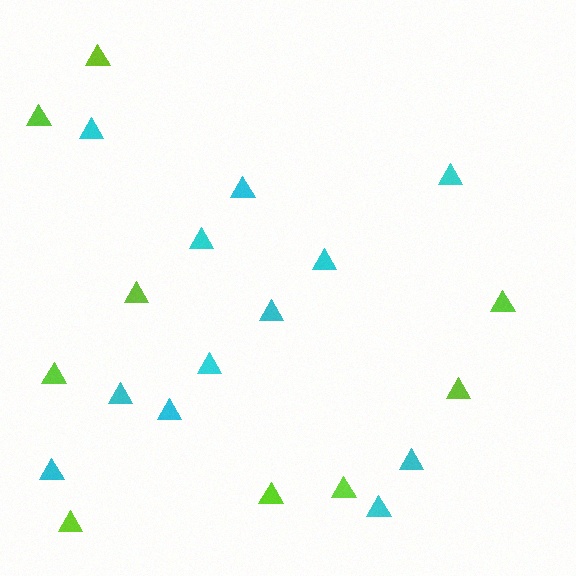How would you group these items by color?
There are 2 groups: one group of cyan triangles (12) and one group of lime triangles (9).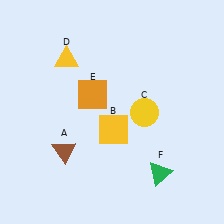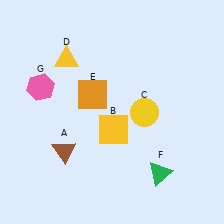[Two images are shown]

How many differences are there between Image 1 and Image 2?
There is 1 difference between the two images.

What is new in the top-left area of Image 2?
A pink hexagon (G) was added in the top-left area of Image 2.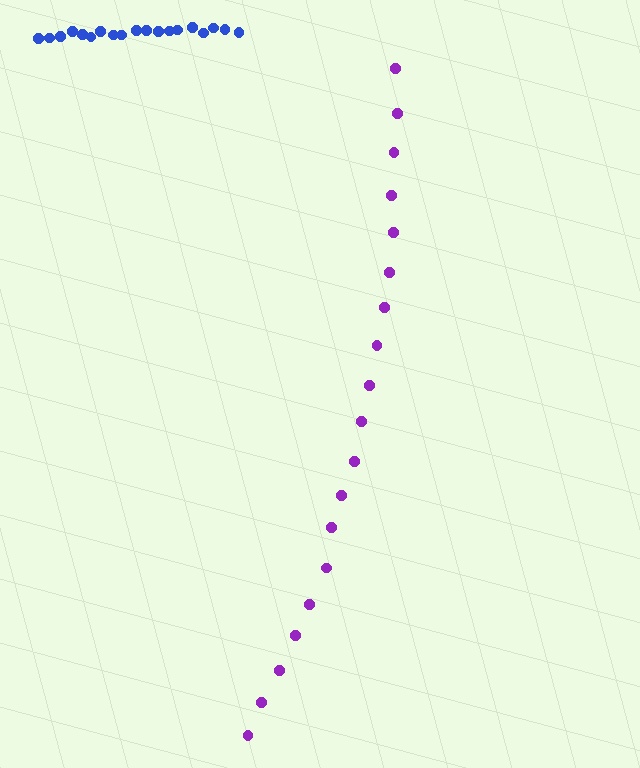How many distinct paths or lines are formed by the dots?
There are 2 distinct paths.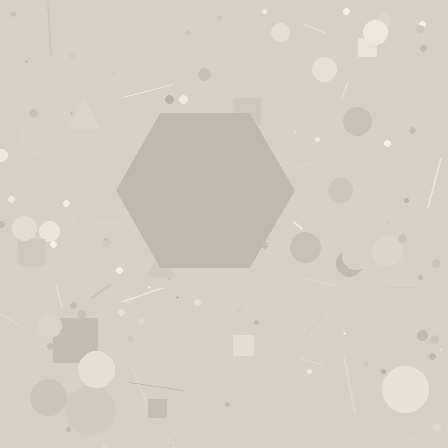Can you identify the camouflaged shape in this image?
The camouflaged shape is a hexagon.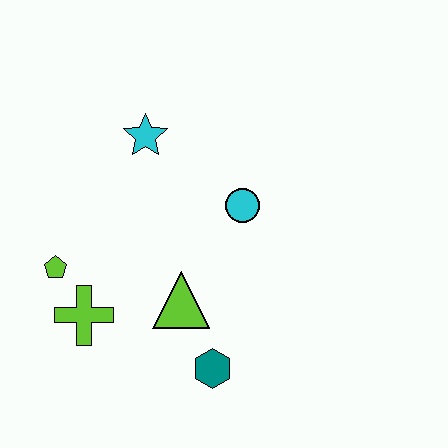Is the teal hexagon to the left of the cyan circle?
Yes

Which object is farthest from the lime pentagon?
The cyan circle is farthest from the lime pentagon.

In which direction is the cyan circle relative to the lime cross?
The cyan circle is to the right of the lime cross.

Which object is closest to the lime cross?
The lime pentagon is closest to the lime cross.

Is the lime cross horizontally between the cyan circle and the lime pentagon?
Yes